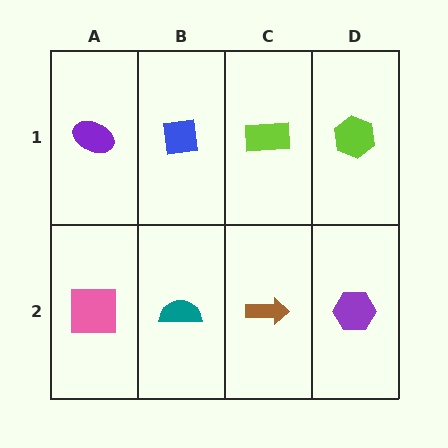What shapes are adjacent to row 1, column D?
A purple hexagon (row 2, column D), a lime rectangle (row 1, column C).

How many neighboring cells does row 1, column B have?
3.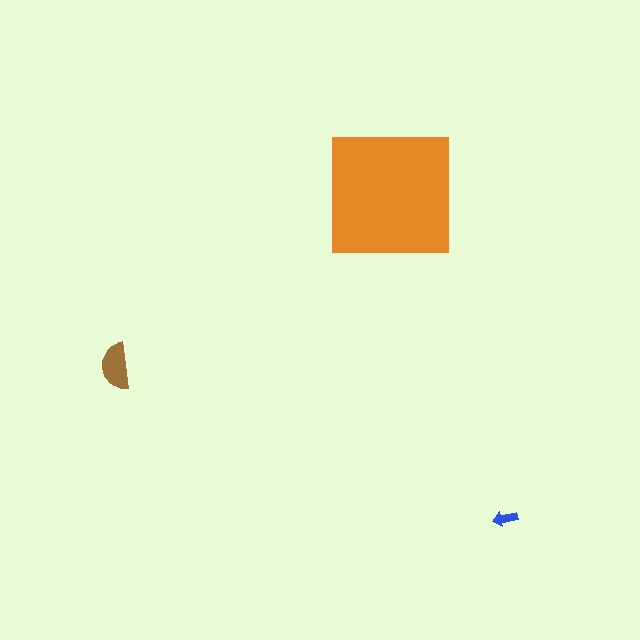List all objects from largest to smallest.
The orange square, the brown semicircle, the blue arrow.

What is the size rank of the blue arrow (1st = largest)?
3rd.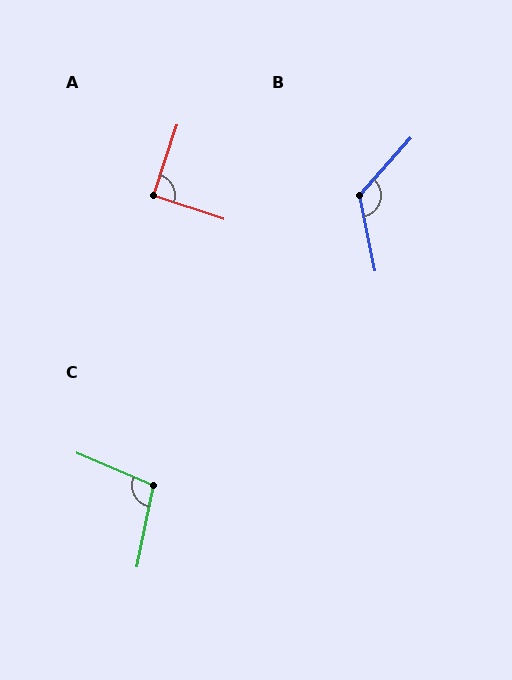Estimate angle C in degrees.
Approximately 102 degrees.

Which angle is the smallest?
A, at approximately 90 degrees.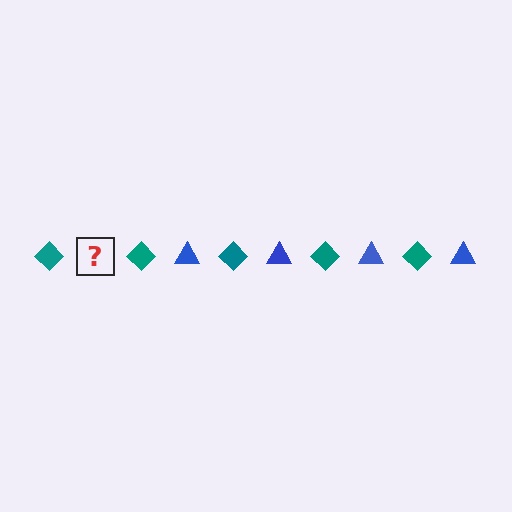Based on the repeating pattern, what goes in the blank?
The blank should be a blue triangle.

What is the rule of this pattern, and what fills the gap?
The rule is that the pattern alternates between teal diamond and blue triangle. The gap should be filled with a blue triangle.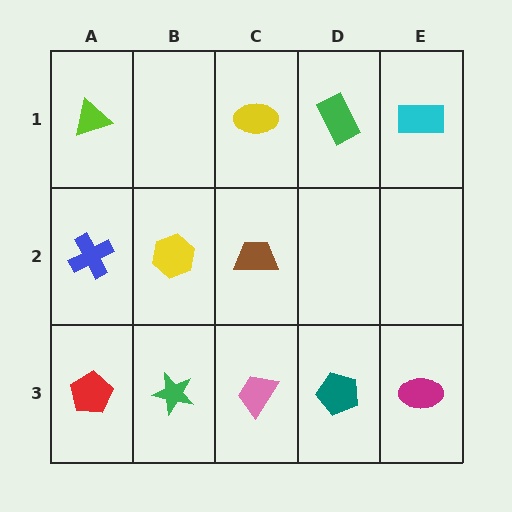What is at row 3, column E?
A magenta ellipse.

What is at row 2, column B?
A yellow hexagon.